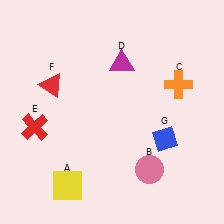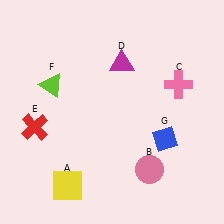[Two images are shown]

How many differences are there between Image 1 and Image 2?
There are 2 differences between the two images.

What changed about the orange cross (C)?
In Image 1, C is orange. In Image 2, it changed to pink.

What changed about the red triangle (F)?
In Image 1, F is red. In Image 2, it changed to lime.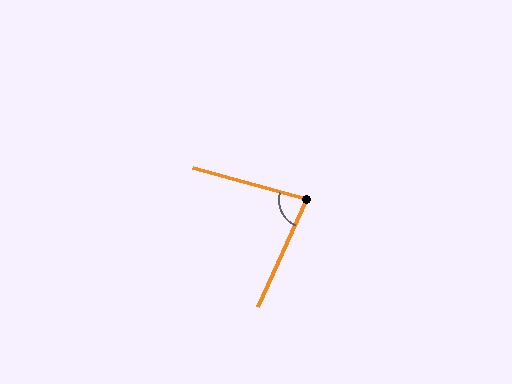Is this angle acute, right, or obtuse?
It is acute.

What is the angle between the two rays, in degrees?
Approximately 81 degrees.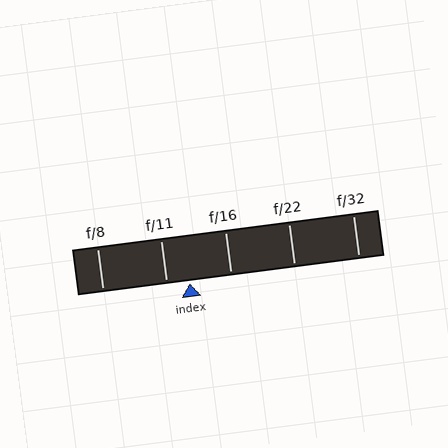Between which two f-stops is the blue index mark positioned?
The index mark is between f/11 and f/16.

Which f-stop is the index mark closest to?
The index mark is closest to f/11.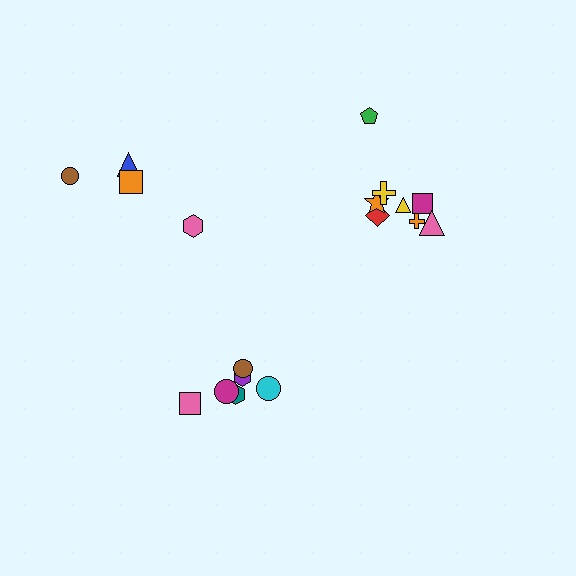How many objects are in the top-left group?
There are 4 objects.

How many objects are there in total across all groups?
There are 18 objects.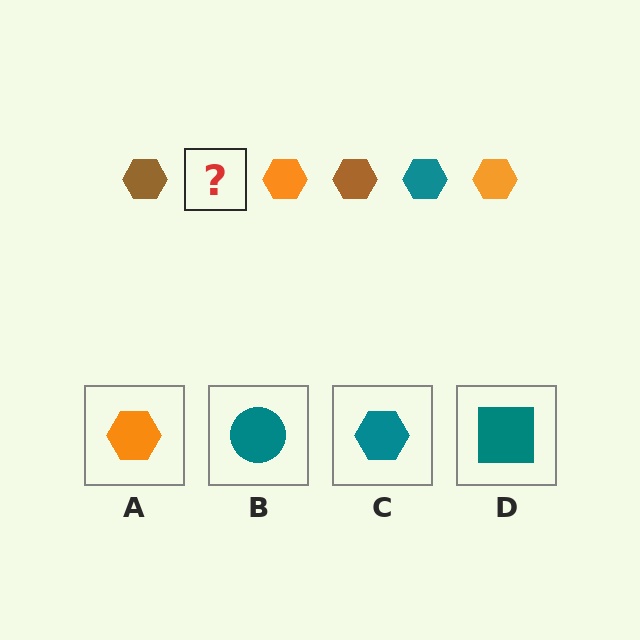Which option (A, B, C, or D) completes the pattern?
C.